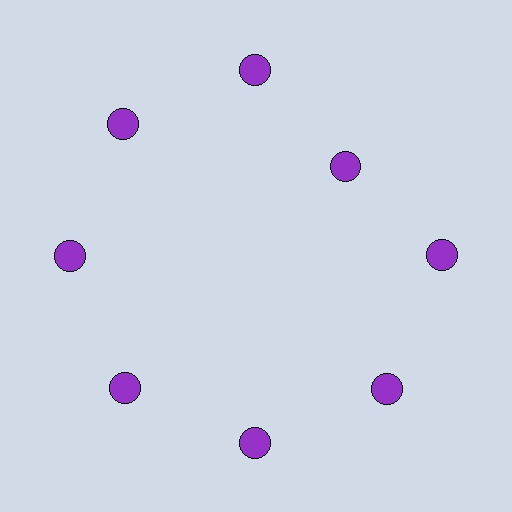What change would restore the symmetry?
The symmetry would be restored by moving it outward, back onto the ring so that all 8 circles sit at equal angles and equal distance from the center.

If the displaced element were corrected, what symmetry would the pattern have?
It would have 8-fold rotational symmetry — the pattern would map onto itself every 45 degrees.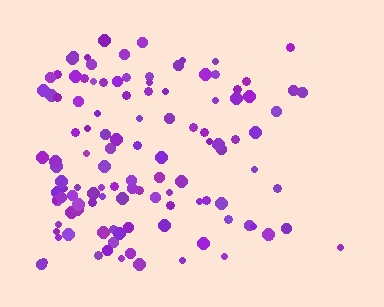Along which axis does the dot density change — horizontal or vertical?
Horizontal.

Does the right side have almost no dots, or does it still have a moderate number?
Still a moderate number, just noticeably fewer than the left.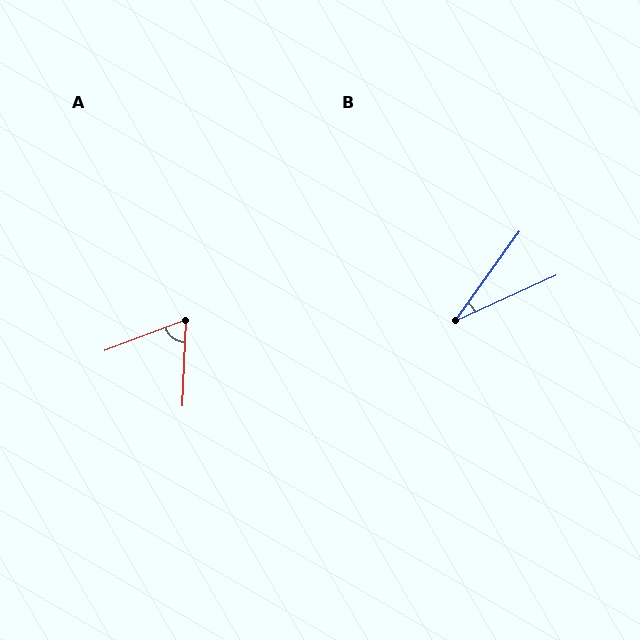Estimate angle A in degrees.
Approximately 67 degrees.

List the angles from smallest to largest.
B (29°), A (67°).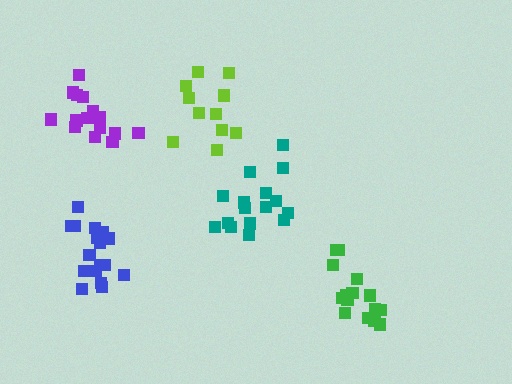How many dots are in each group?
Group 1: 15 dots, Group 2: 17 dots, Group 3: 15 dots, Group 4: 11 dots, Group 5: 17 dots (75 total).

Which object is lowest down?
The green cluster is bottommost.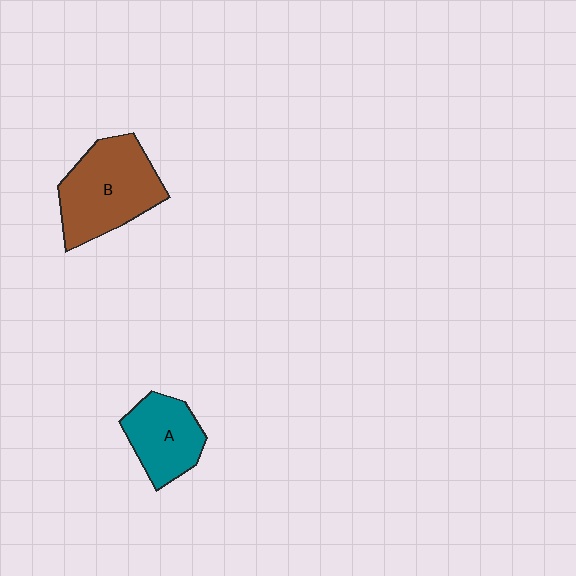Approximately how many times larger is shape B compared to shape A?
Approximately 1.5 times.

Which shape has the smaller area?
Shape A (teal).